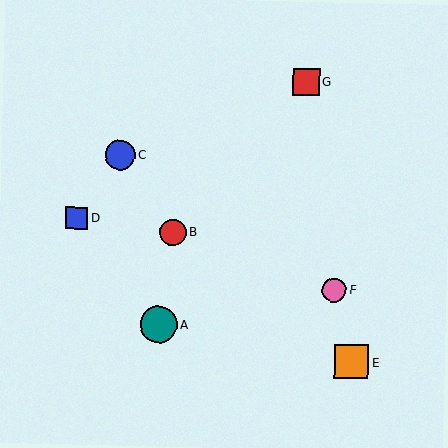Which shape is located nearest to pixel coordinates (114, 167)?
The blue circle (labeled C) at (120, 155) is nearest to that location.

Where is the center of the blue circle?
The center of the blue circle is at (120, 155).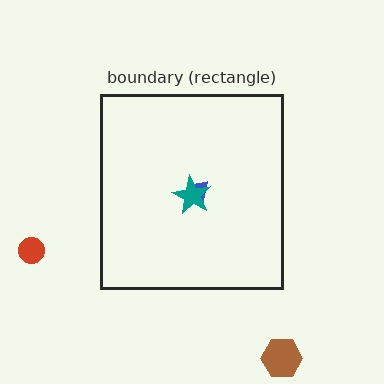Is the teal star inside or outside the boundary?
Inside.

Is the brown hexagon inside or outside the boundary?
Outside.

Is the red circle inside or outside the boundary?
Outside.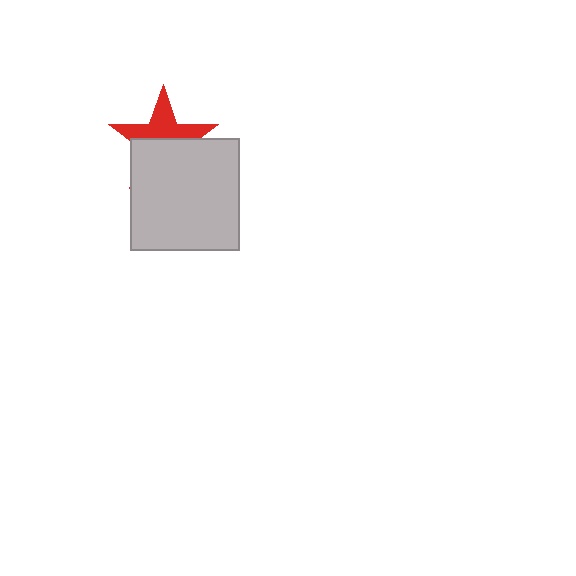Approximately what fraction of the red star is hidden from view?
Roughly 54% of the red star is hidden behind the light gray rectangle.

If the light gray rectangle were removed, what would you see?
You would see the complete red star.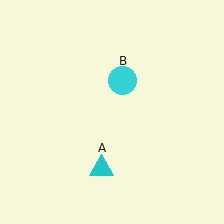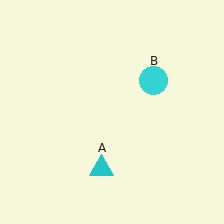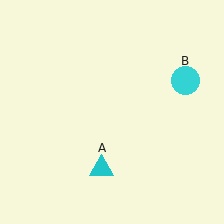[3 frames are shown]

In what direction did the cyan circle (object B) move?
The cyan circle (object B) moved right.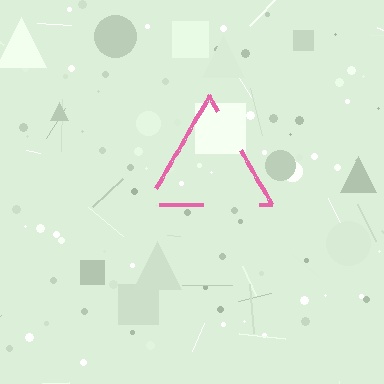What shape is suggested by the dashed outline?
The dashed outline suggests a triangle.